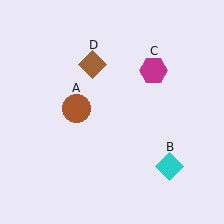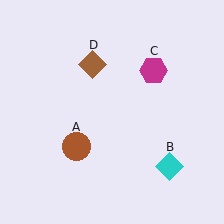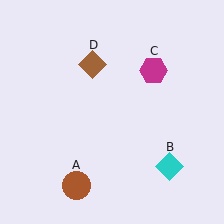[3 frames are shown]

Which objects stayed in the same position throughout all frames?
Cyan diamond (object B) and magenta hexagon (object C) and brown diamond (object D) remained stationary.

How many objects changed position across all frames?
1 object changed position: brown circle (object A).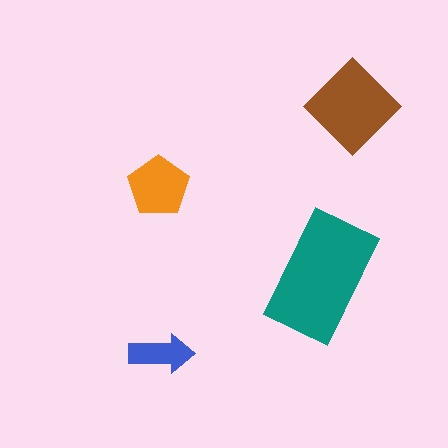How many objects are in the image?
There are 4 objects in the image.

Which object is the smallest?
The blue arrow.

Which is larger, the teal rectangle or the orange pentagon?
The teal rectangle.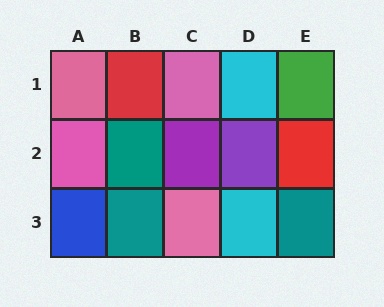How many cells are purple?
2 cells are purple.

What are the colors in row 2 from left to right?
Pink, teal, purple, purple, red.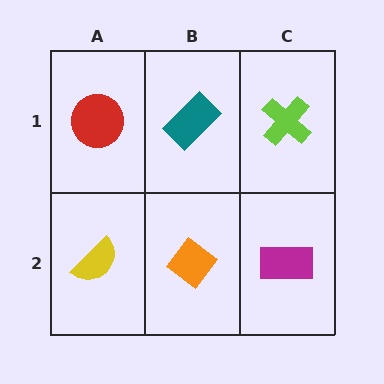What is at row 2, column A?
A yellow semicircle.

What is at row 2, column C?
A magenta rectangle.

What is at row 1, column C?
A lime cross.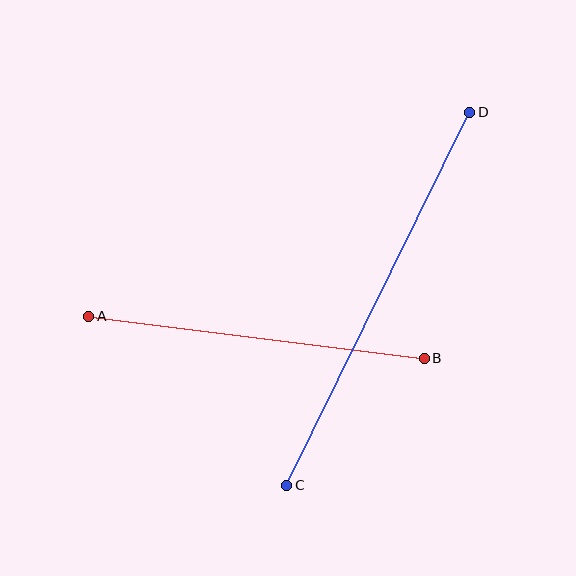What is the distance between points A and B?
The distance is approximately 338 pixels.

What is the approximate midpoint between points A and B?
The midpoint is at approximately (256, 337) pixels.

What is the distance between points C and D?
The distance is approximately 415 pixels.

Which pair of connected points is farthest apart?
Points C and D are farthest apart.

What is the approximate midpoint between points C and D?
The midpoint is at approximately (378, 299) pixels.